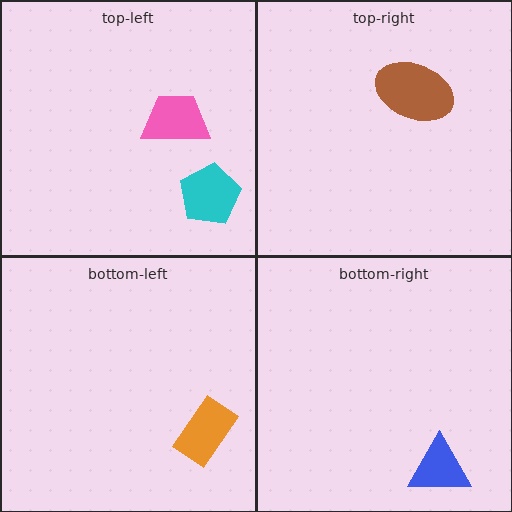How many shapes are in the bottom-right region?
1.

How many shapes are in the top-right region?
1.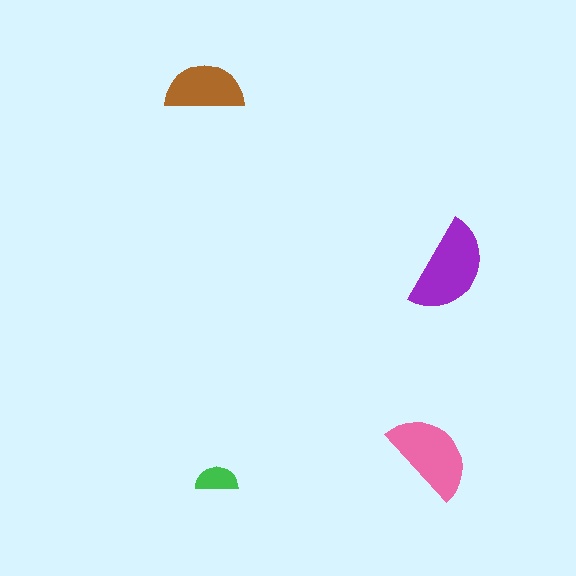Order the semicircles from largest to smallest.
the purple one, the pink one, the brown one, the green one.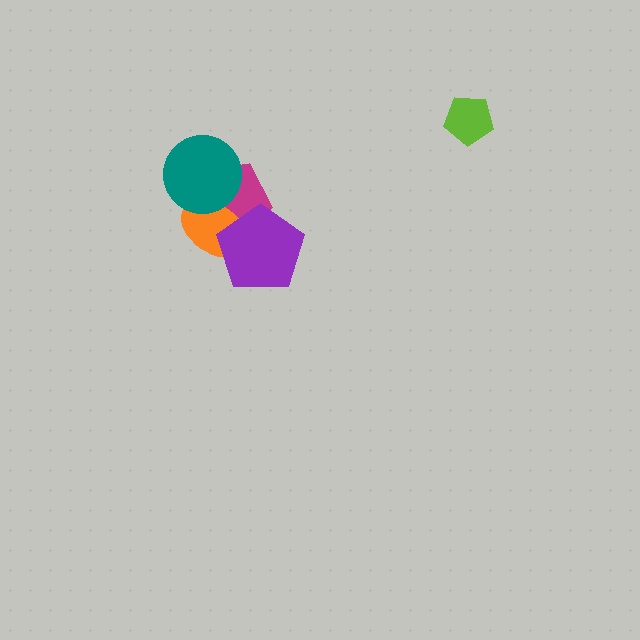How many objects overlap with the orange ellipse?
3 objects overlap with the orange ellipse.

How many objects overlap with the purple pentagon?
2 objects overlap with the purple pentagon.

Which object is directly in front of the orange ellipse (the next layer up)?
The purple pentagon is directly in front of the orange ellipse.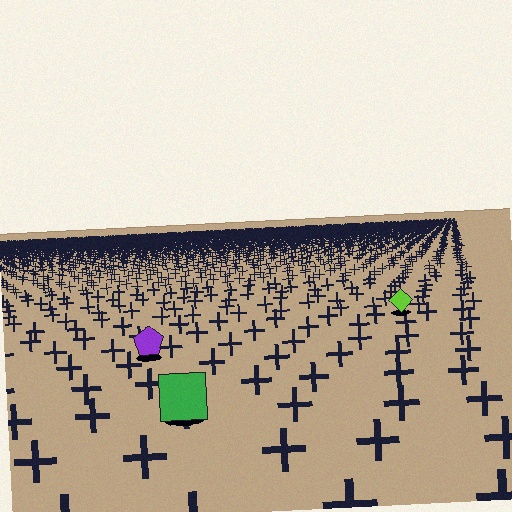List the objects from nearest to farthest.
From nearest to farthest: the green square, the purple pentagon, the lime diamond.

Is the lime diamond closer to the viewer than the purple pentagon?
No. The purple pentagon is closer — you can tell from the texture gradient: the ground texture is coarser near it.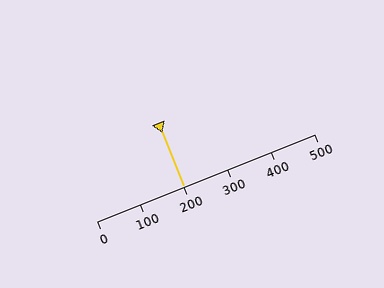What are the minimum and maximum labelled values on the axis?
The axis runs from 0 to 500.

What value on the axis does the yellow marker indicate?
The marker indicates approximately 200.